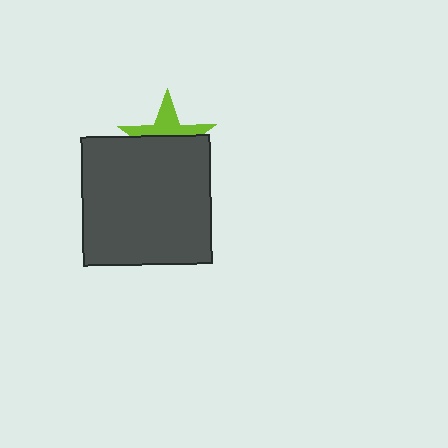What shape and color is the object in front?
The object in front is a dark gray square.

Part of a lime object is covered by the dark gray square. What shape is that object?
It is a star.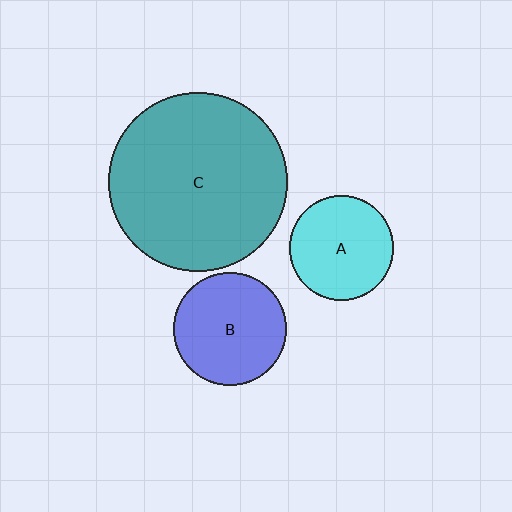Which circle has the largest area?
Circle C (teal).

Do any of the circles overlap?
No, none of the circles overlap.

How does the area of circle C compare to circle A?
Approximately 2.9 times.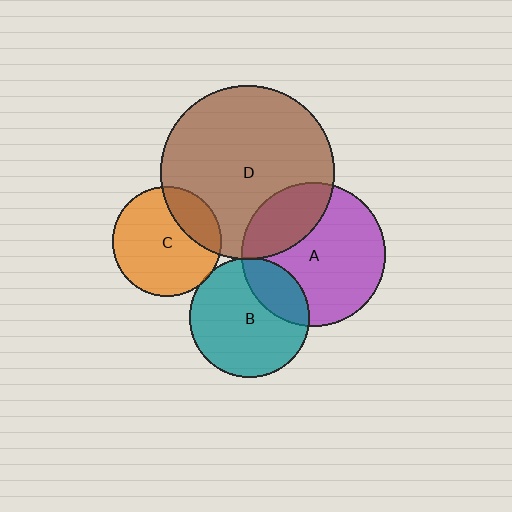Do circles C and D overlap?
Yes.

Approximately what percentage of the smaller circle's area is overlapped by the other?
Approximately 25%.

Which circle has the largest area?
Circle D (brown).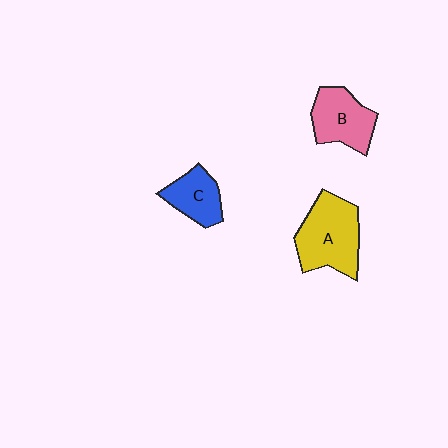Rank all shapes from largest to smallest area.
From largest to smallest: A (yellow), B (pink), C (blue).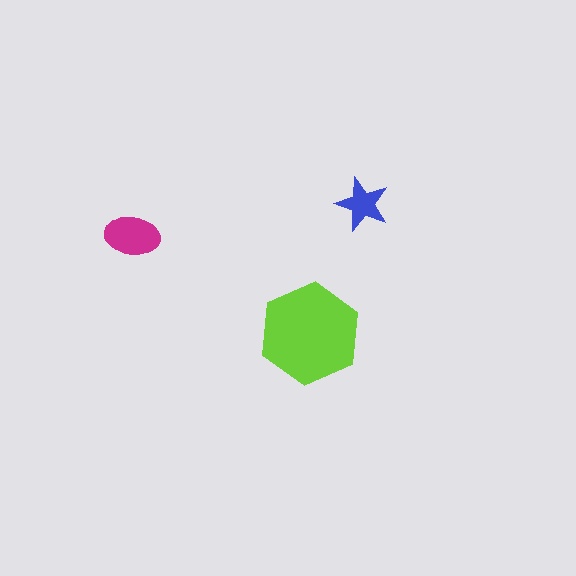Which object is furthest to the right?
The blue star is rightmost.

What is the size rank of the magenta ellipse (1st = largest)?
2nd.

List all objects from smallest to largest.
The blue star, the magenta ellipse, the lime hexagon.